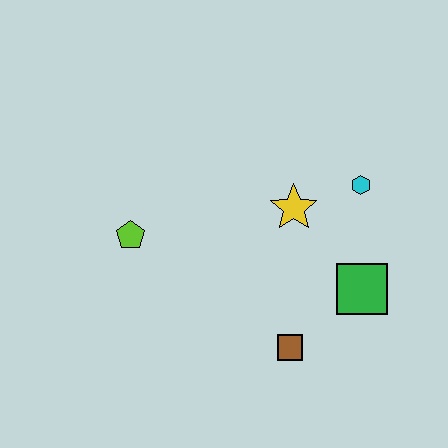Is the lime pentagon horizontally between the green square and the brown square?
No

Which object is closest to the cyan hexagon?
The yellow star is closest to the cyan hexagon.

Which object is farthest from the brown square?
The lime pentagon is farthest from the brown square.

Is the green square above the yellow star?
No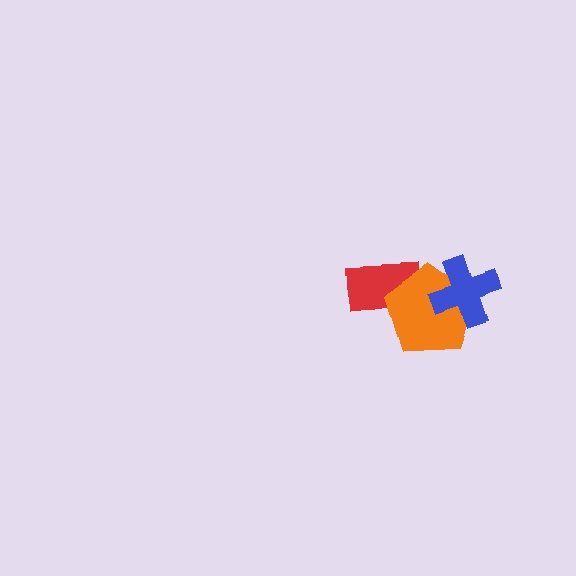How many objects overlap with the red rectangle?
1 object overlaps with the red rectangle.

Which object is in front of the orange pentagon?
The blue cross is in front of the orange pentagon.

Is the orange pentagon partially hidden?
Yes, it is partially covered by another shape.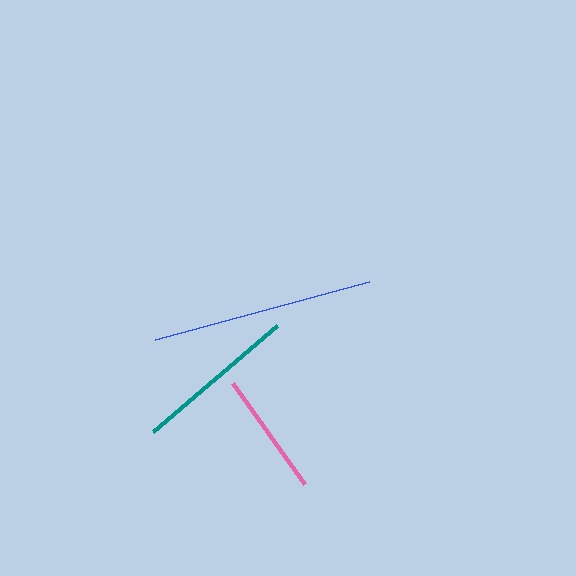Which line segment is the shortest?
The pink line is the shortest at approximately 123 pixels.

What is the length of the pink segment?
The pink segment is approximately 123 pixels long.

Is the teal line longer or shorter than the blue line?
The blue line is longer than the teal line.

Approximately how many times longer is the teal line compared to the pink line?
The teal line is approximately 1.3 times the length of the pink line.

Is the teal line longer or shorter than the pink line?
The teal line is longer than the pink line.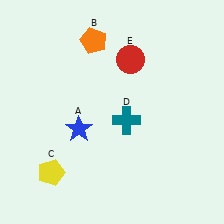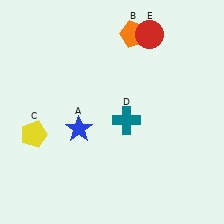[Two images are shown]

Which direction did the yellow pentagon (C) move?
The yellow pentagon (C) moved up.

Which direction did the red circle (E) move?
The red circle (E) moved up.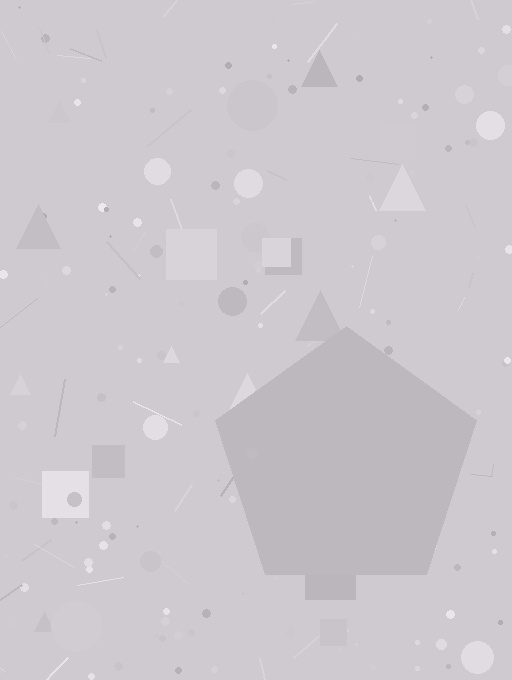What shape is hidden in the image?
A pentagon is hidden in the image.